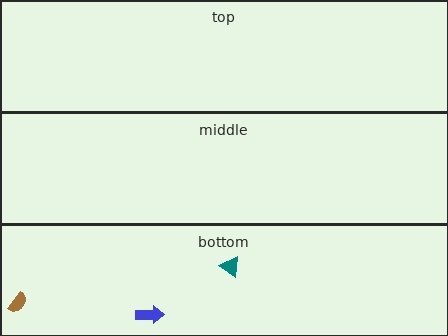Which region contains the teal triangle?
The bottom region.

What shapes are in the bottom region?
The blue arrow, the teal triangle, the brown semicircle.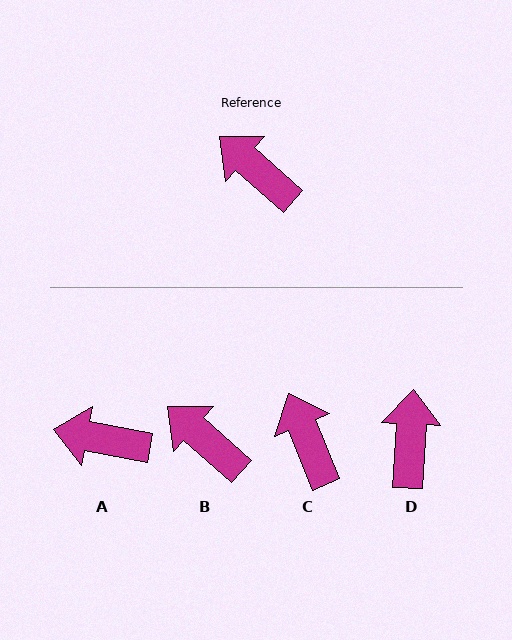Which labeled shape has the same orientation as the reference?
B.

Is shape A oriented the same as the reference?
No, it is off by about 31 degrees.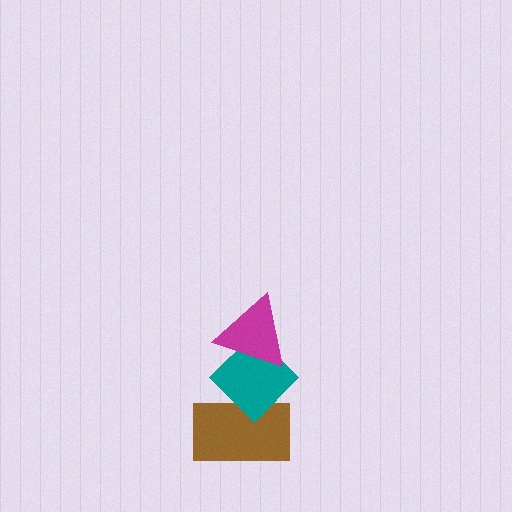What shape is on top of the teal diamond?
The magenta triangle is on top of the teal diamond.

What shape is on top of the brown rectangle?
The teal diamond is on top of the brown rectangle.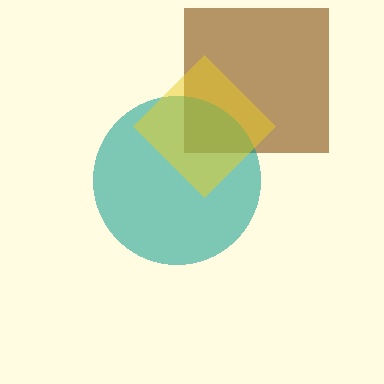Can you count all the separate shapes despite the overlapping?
Yes, there are 3 separate shapes.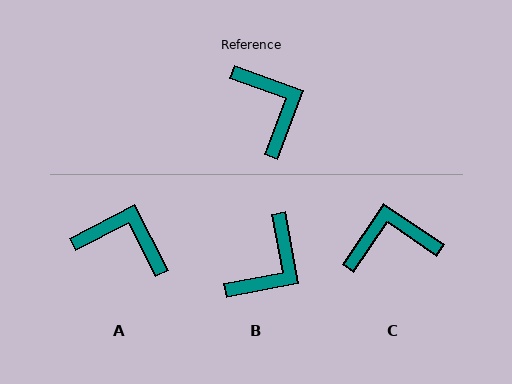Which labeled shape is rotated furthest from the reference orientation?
C, about 76 degrees away.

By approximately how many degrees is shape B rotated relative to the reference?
Approximately 59 degrees clockwise.